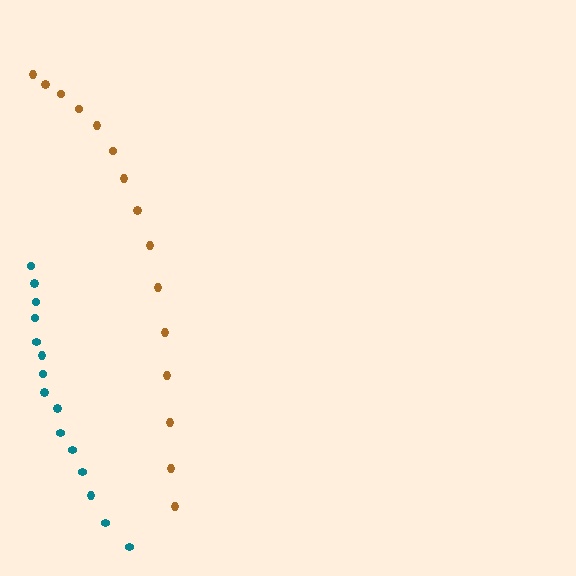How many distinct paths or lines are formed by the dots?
There are 2 distinct paths.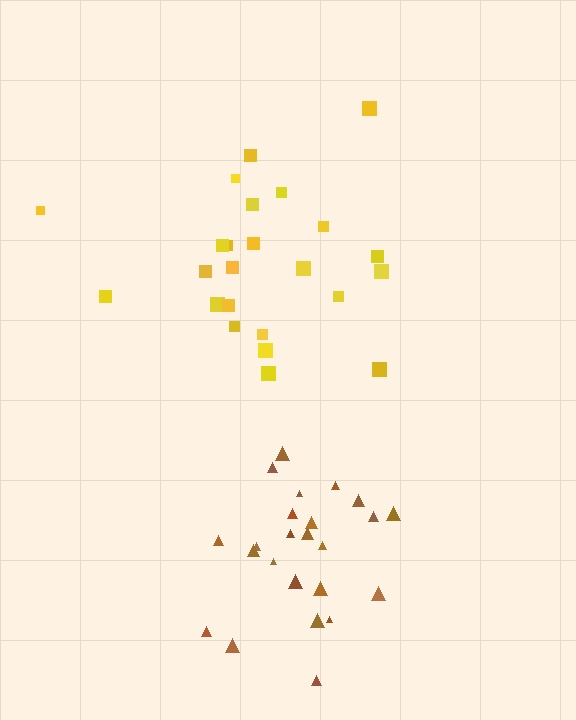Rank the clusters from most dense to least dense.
brown, yellow.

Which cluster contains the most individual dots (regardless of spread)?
Brown (24).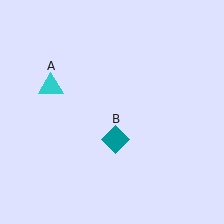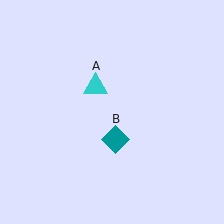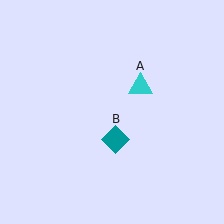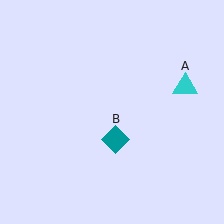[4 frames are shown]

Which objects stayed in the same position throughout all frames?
Teal diamond (object B) remained stationary.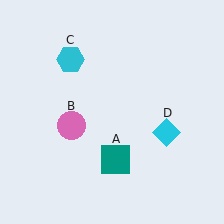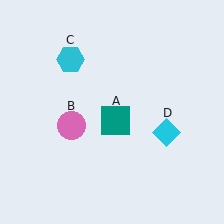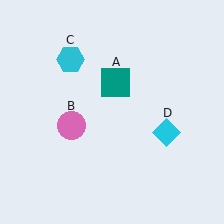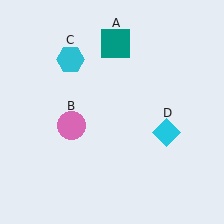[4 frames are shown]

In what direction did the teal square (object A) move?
The teal square (object A) moved up.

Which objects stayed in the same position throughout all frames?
Pink circle (object B) and cyan hexagon (object C) and cyan diamond (object D) remained stationary.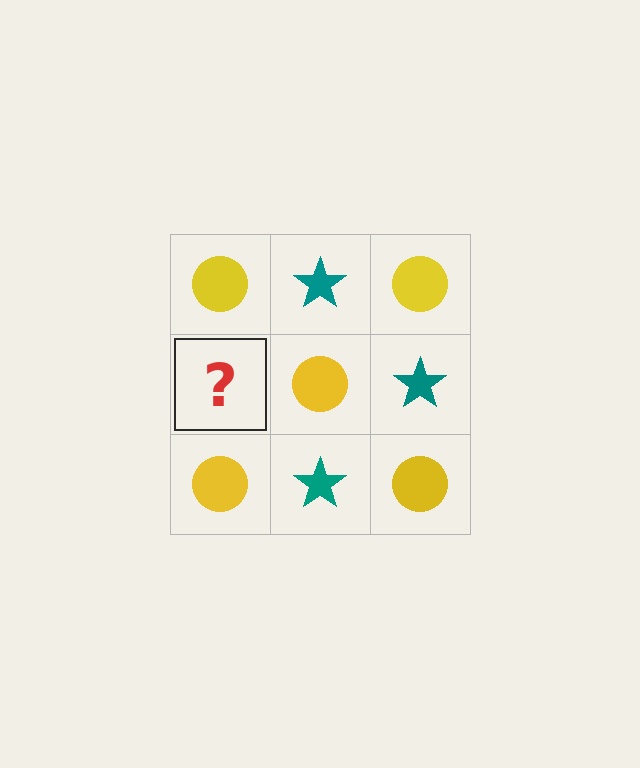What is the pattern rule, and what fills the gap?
The rule is that it alternates yellow circle and teal star in a checkerboard pattern. The gap should be filled with a teal star.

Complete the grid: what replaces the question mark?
The question mark should be replaced with a teal star.